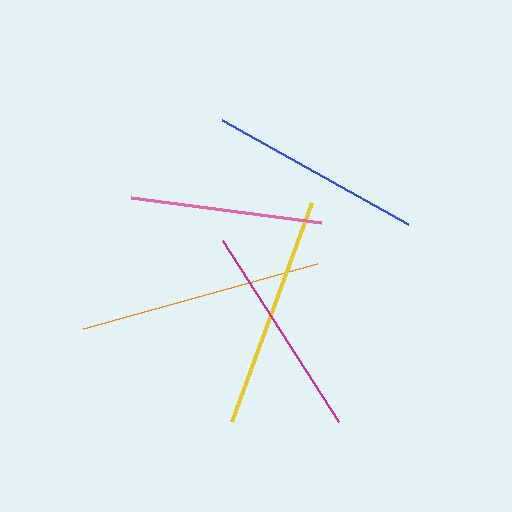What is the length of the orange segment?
The orange segment is approximately 243 pixels long.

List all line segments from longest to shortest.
From longest to shortest: orange, yellow, magenta, blue, pink.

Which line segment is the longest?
The orange line is the longest at approximately 243 pixels.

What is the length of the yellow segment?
The yellow segment is approximately 233 pixels long.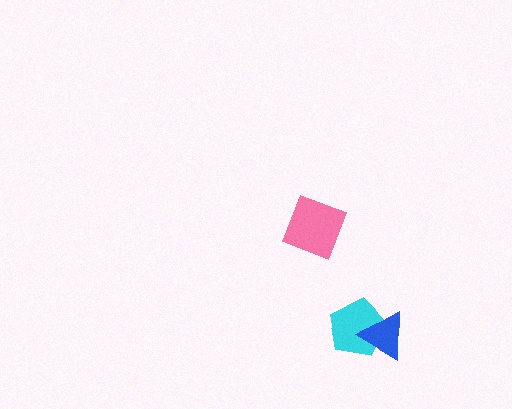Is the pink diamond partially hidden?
No, no other shape covers it.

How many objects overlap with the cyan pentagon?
1 object overlaps with the cyan pentagon.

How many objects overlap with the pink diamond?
0 objects overlap with the pink diamond.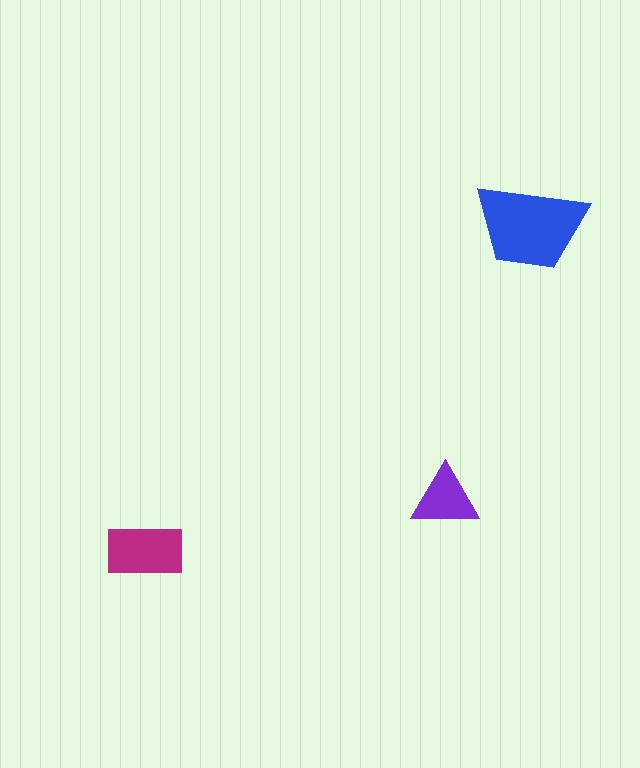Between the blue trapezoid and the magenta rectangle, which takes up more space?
The blue trapezoid.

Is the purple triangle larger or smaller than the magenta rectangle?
Smaller.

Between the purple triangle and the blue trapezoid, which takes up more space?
The blue trapezoid.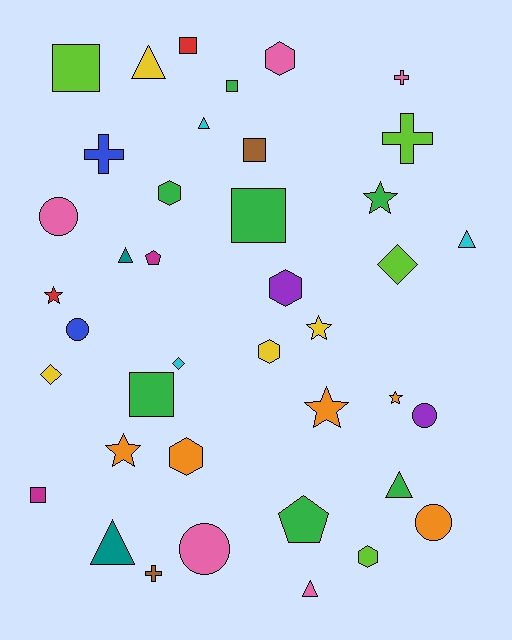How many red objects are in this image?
There are 2 red objects.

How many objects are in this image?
There are 40 objects.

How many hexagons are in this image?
There are 6 hexagons.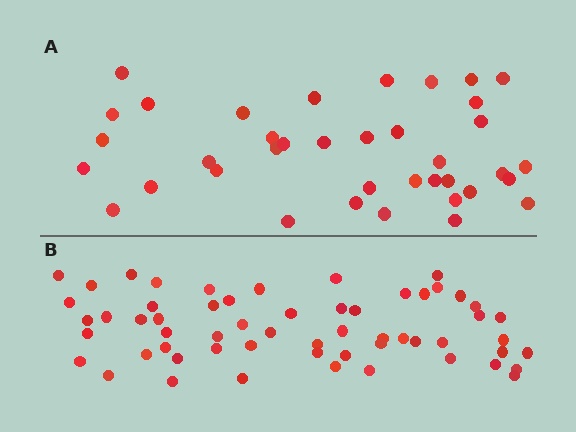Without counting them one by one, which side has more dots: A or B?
Region B (the bottom region) has more dots.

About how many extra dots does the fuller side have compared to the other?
Region B has approximately 20 more dots than region A.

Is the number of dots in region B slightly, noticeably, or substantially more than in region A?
Region B has substantially more. The ratio is roughly 1.5 to 1.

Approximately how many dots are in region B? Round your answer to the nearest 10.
About 60 dots. (The exact count is 58, which rounds to 60.)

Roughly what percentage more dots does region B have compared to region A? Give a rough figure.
About 55% more.